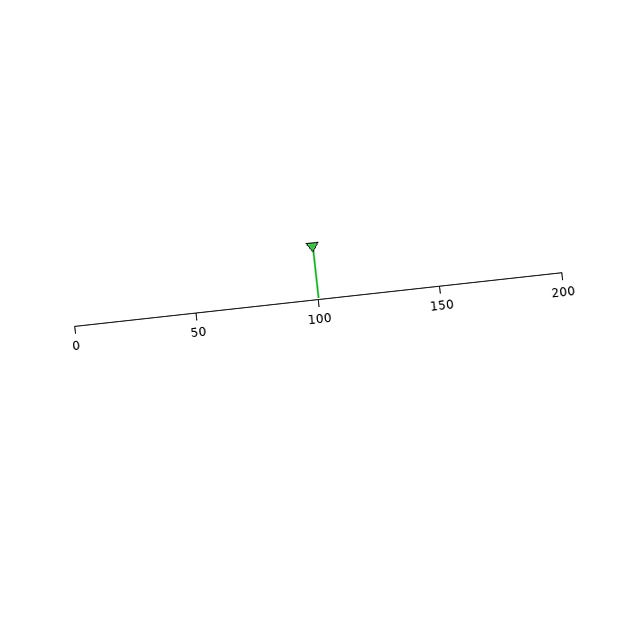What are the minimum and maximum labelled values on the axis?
The axis runs from 0 to 200.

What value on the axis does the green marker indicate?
The marker indicates approximately 100.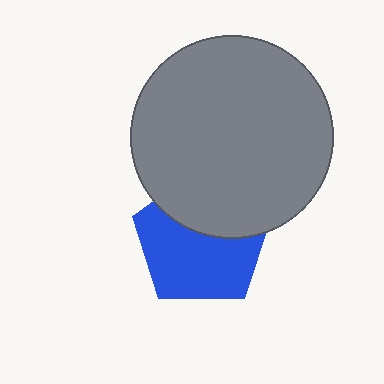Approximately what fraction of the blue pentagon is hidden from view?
Roughly 39% of the blue pentagon is hidden behind the gray circle.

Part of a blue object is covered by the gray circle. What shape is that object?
It is a pentagon.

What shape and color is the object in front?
The object in front is a gray circle.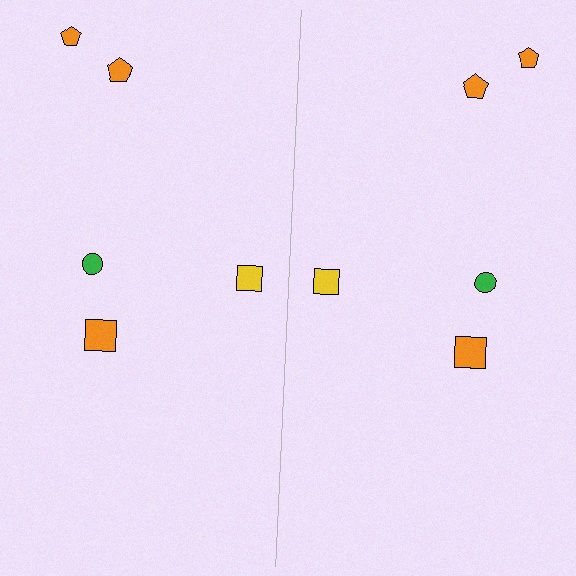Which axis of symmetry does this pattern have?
The pattern has a vertical axis of symmetry running through the center of the image.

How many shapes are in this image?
There are 10 shapes in this image.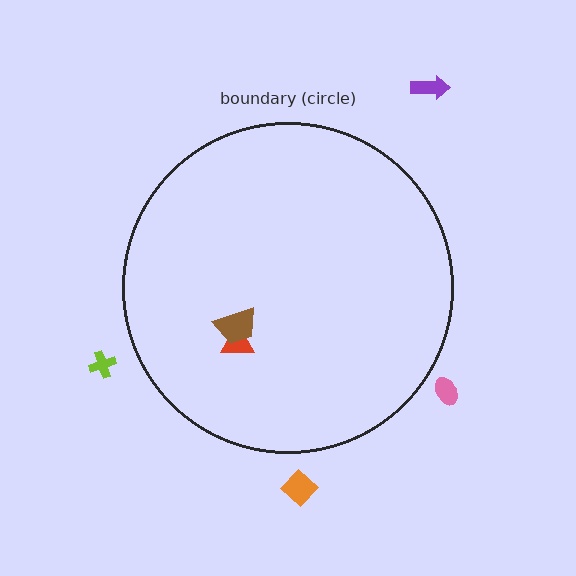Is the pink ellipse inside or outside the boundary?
Outside.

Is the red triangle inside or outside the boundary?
Inside.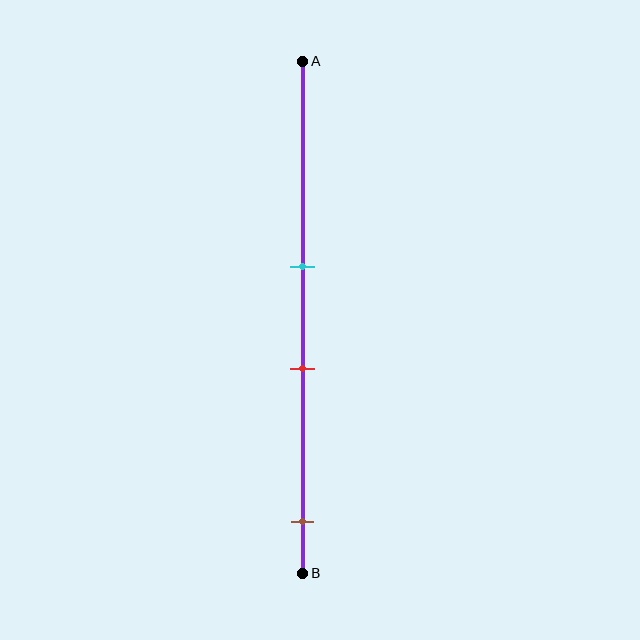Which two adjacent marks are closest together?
The cyan and red marks are the closest adjacent pair.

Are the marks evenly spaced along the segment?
No, the marks are not evenly spaced.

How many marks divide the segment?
There are 3 marks dividing the segment.